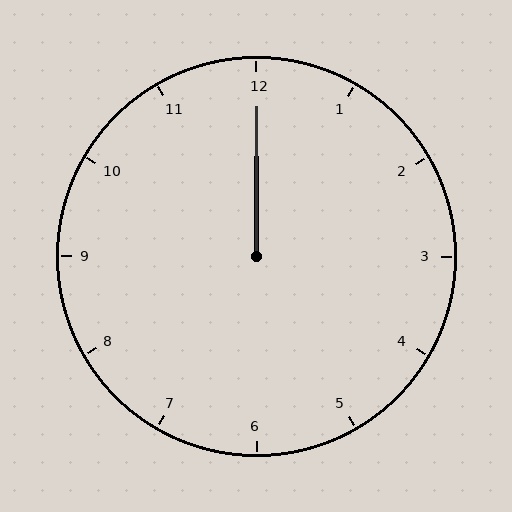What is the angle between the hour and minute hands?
Approximately 0 degrees.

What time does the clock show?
12:00.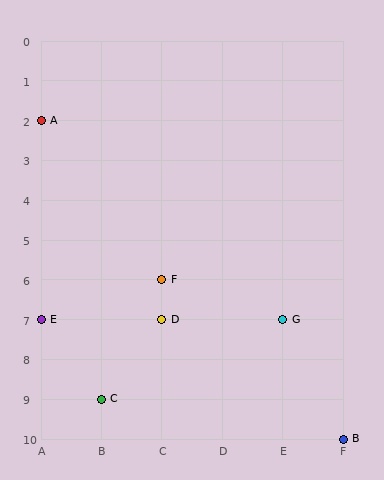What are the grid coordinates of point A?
Point A is at grid coordinates (A, 2).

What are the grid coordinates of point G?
Point G is at grid coordinates (E, 7).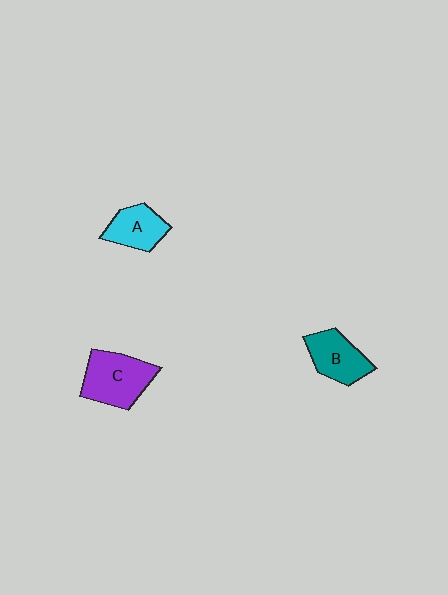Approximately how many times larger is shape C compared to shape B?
Approximately 1.3 times.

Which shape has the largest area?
Shape C (purple).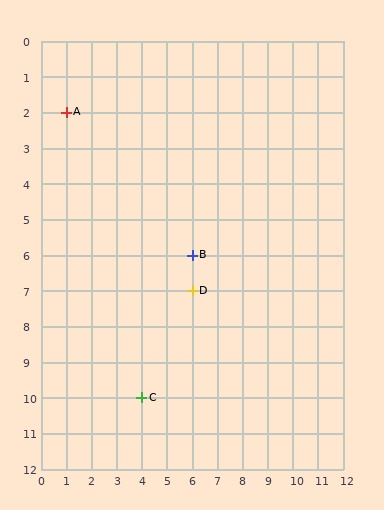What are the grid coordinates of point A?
Point A is at grid coordinates (1, 2).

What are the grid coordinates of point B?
Point B is at grid coordinates (6, 6).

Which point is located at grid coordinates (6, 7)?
Point D is at (6, 7).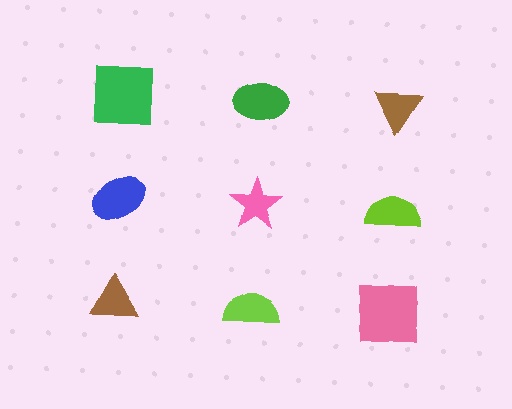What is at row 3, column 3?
A pink square.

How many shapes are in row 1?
3 shapes.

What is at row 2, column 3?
A lime semicircle.